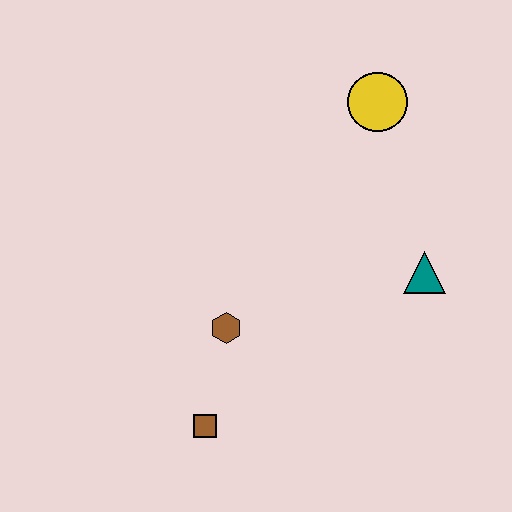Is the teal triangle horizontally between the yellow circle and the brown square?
No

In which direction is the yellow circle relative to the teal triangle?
The yellow circle is above the teal triangle.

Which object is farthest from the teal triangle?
The brown square is farthest from the teal triangle.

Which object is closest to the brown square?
The brown hexagon is closest to the brown square.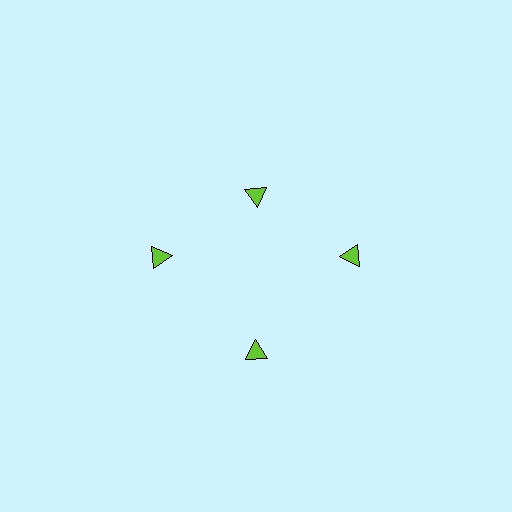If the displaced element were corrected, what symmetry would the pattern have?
It would have 4-fold rotational symmetry — the pattern would map onto itself every 90 degrees.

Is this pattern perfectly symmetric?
No. The 4 lime triangles are arranged in a ring, but one element near the 12 o'clock position is pulled inward toward the center, breaking the 4-fold rotational symmetry.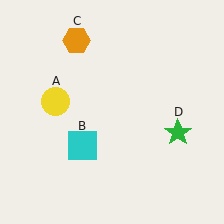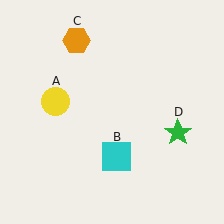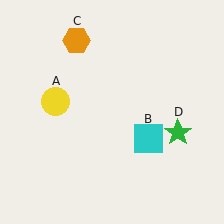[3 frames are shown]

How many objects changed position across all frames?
1 object changed position: cyan square (object B).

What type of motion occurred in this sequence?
The cyan square (object B) rotated counterclockwise around the center of the scene.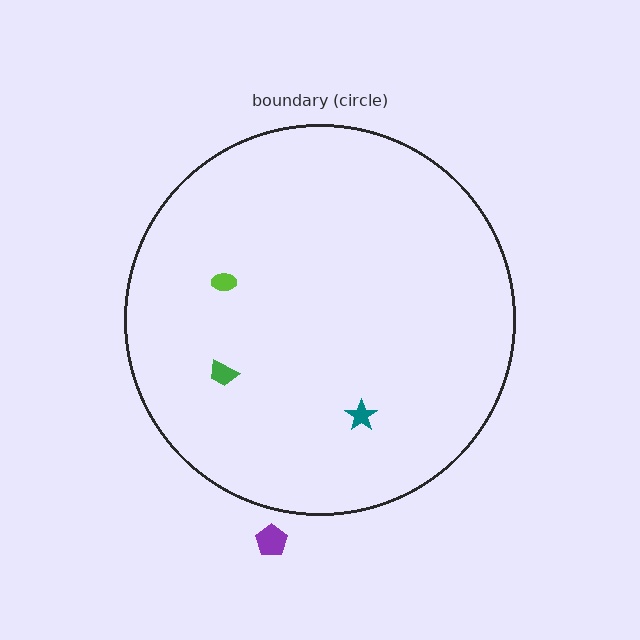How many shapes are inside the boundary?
3 inside, 1 outside.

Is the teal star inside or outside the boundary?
Inside.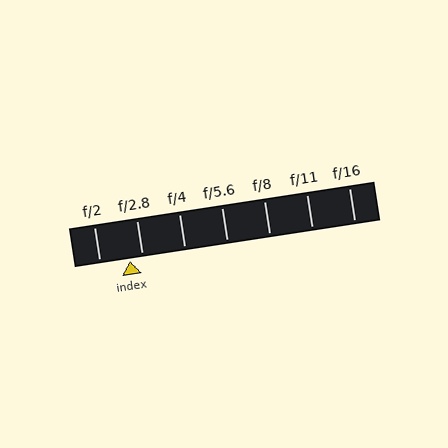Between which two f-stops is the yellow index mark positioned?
The index mark is between f/2 and f/2.8.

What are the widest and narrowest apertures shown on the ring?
The widest aperture shown is f/2 and the narrowest is f/16.